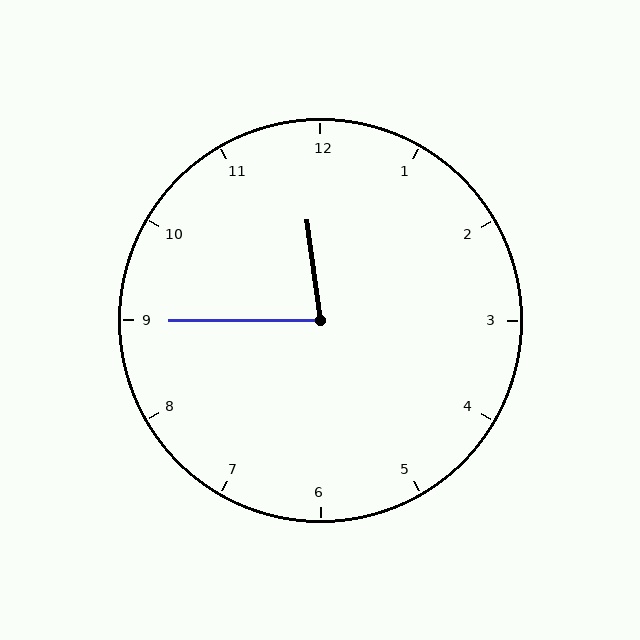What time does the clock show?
11:45.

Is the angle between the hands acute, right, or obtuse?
It is acute.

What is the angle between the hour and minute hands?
Approximately 82 degrees.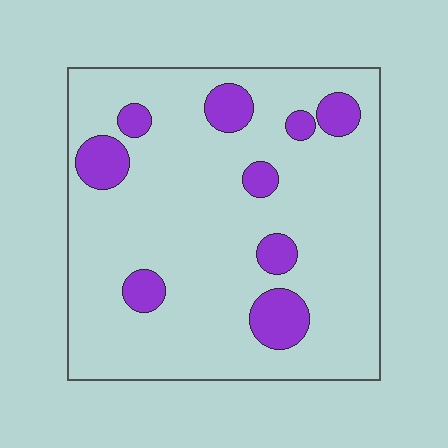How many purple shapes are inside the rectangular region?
9.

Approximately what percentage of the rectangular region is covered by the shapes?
Approximately 15%.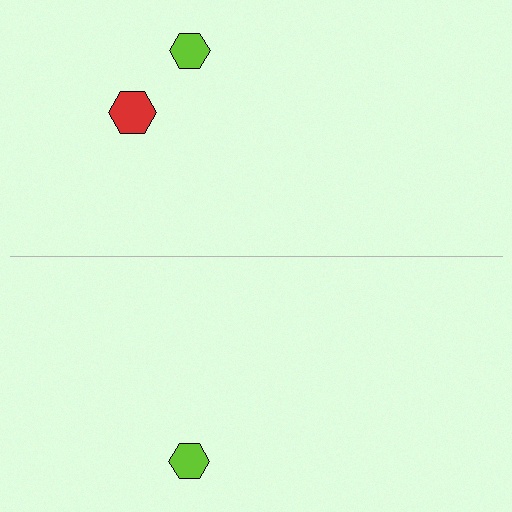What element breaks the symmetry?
A red hexagon is missing from the bottom side.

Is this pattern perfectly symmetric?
No, the pattern is not perfectly symmetric. A red hexagon is missing from the bottom side.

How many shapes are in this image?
There are 3 shapes in this image.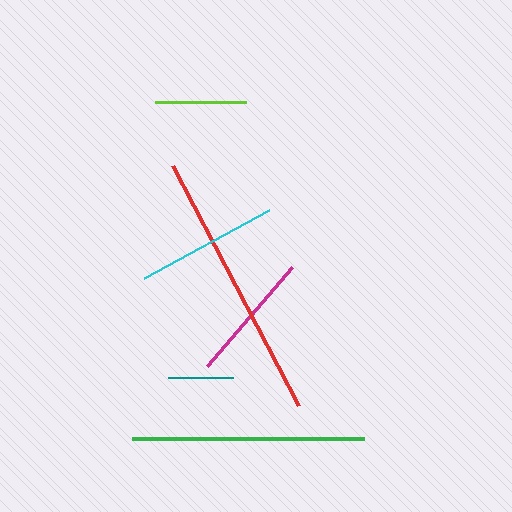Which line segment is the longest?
The red line is the longest at approximately 271 pixels.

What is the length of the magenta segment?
The magenta segment is approximately 131 pixels long.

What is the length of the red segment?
The red segment is approximately 271 pixels long.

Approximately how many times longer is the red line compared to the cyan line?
The red line is approximately 1.9 times the length of the cyan line.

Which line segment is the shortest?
The teal line is the shortest at approximately 66 pixels.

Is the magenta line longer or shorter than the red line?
The red line is longer than the magenta line.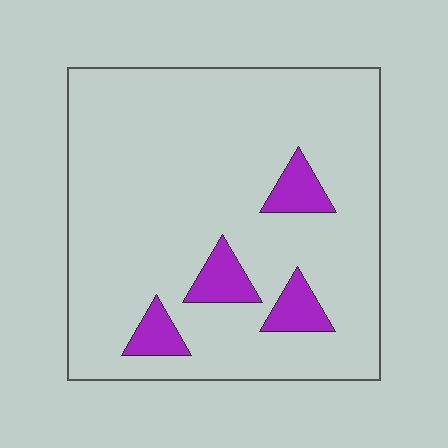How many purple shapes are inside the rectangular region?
4.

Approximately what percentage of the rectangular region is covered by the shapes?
Approximately 10%.